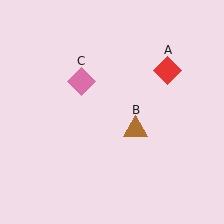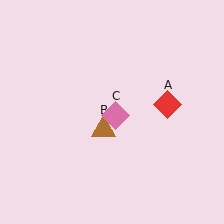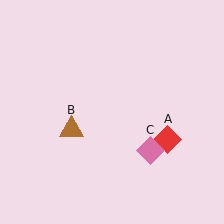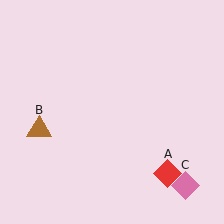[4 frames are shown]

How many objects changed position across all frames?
3 objects changed position: red diamond (object A), brown triangle (object B), pink diamond (object C).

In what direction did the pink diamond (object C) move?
The pink diamond (object C) moved down and to the right.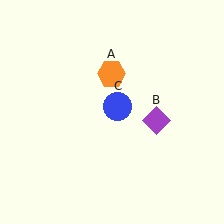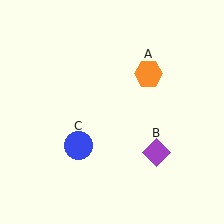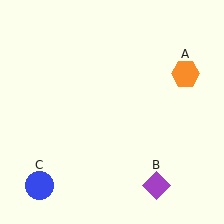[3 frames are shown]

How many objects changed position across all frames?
3 objects changed position: orange hexagon (object A), purple diamond (object B), blue circle (object C).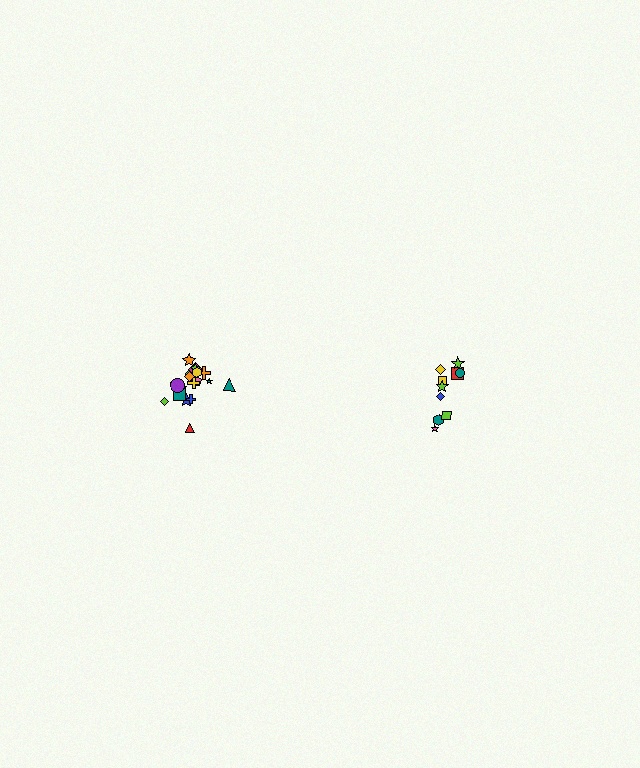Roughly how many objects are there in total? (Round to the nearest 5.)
Roughly 30 objects in total.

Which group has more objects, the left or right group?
The left group.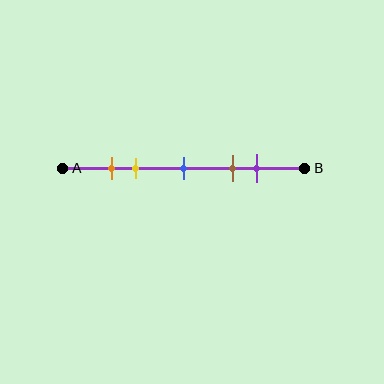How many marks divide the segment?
There are 5 marks dividing the segment.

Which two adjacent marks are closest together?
The orange and yellow marks are the closest adjacent pair.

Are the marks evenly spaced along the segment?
No, the marks are not evenly spaced.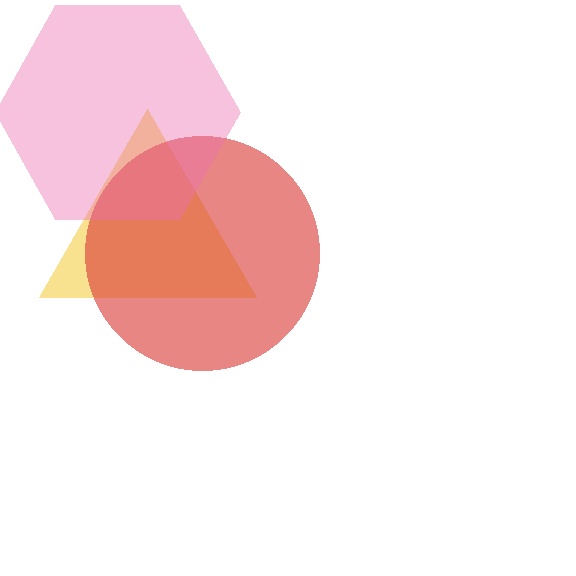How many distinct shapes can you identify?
There are 3 distinct shapes: a yellow triangle, a red circle, a pink hexagon.